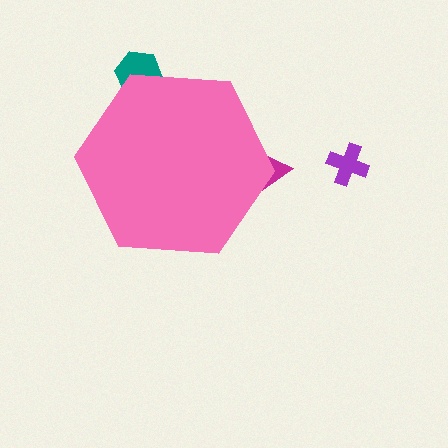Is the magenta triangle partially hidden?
Yes, the magenta triangle is partially hidden behind the pink hexagon.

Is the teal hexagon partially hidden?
Yes, the teal hexagon is partially hidden behind the pink hexagon.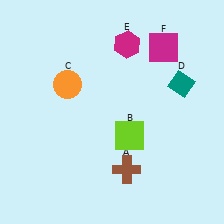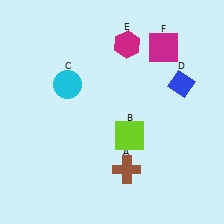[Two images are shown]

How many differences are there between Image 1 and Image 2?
There are 2 differences between the two images.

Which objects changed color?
C changed from orange to cyan. D changed from teal to blue.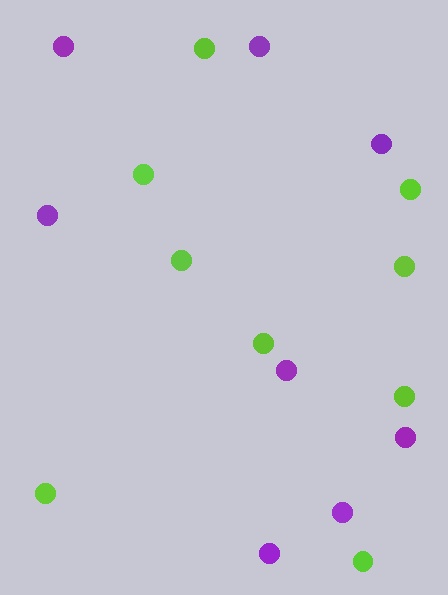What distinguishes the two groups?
There are 2 groups: one group of purple circles (8) and one group of lime circles (9).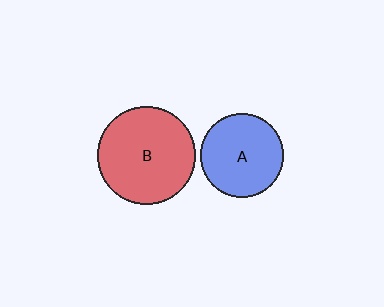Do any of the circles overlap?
No, none of the circles overlap.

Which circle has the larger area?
Circle B (red).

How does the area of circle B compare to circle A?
Approximately 1.4 times.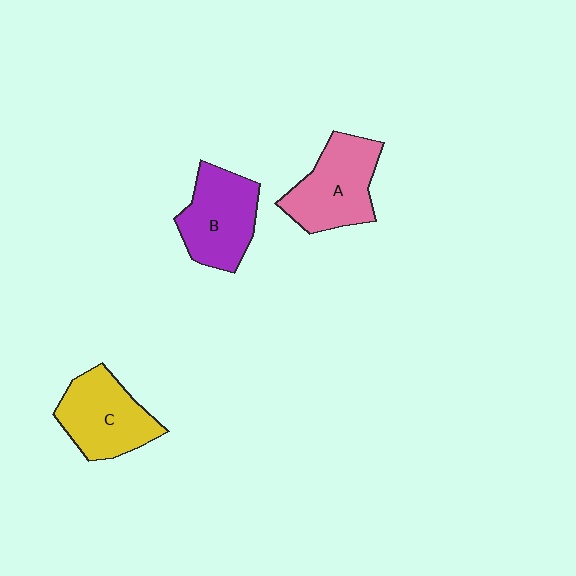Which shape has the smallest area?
Shape C (yellow).